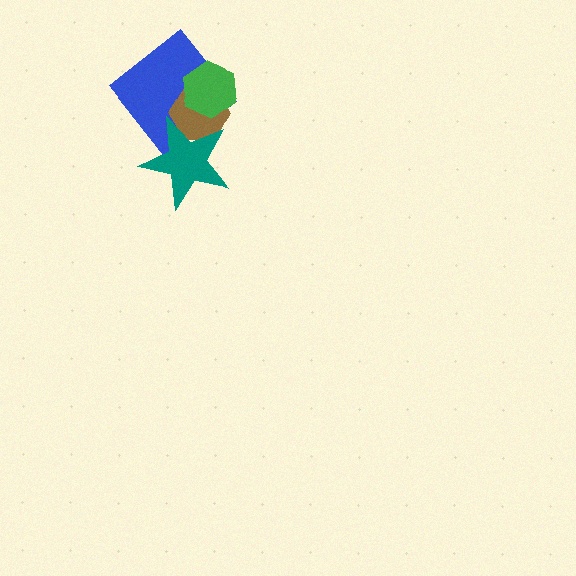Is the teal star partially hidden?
No, no other shape covers it.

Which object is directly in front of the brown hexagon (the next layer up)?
The green hexagon is directly in front of the brown hexagon.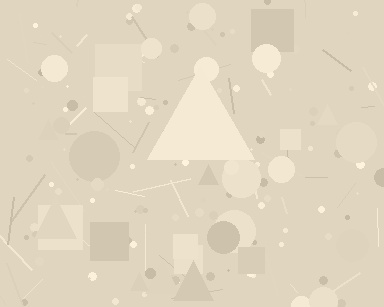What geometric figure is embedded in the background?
A triangle is embedded in the background.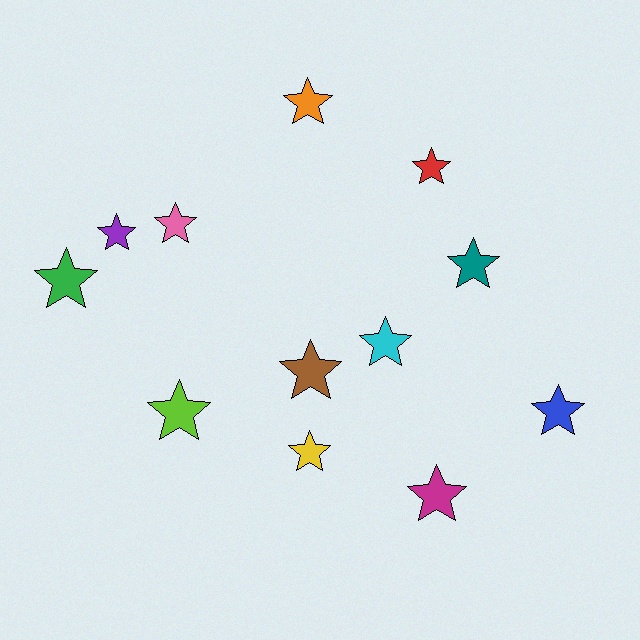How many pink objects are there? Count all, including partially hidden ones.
There is 1 pink object.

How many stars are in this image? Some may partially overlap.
There are 12 stars.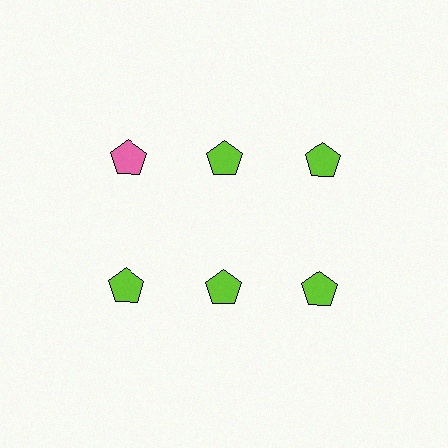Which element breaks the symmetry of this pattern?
The pink pentagon in the top row, leftmost column breaks the symmetry. All other shapes are lime pentagons.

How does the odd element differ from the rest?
It has a different color: pink instead of lime.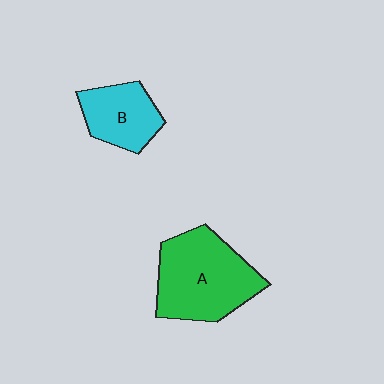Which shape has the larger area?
Shape A (green).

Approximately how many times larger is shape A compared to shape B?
Approximately 1.8 times.